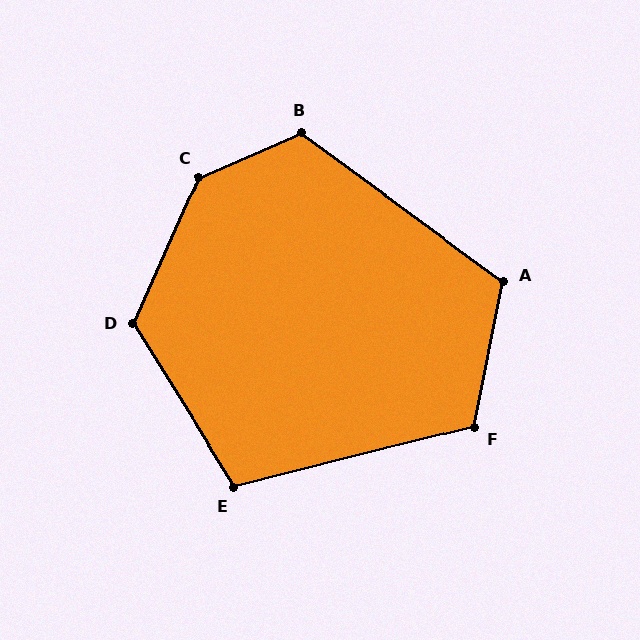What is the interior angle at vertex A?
Approximately 115 degrees (obtuse).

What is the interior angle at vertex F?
Approximately 115 degrees (obtuse).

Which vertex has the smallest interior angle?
E, at approximately 108 degrees.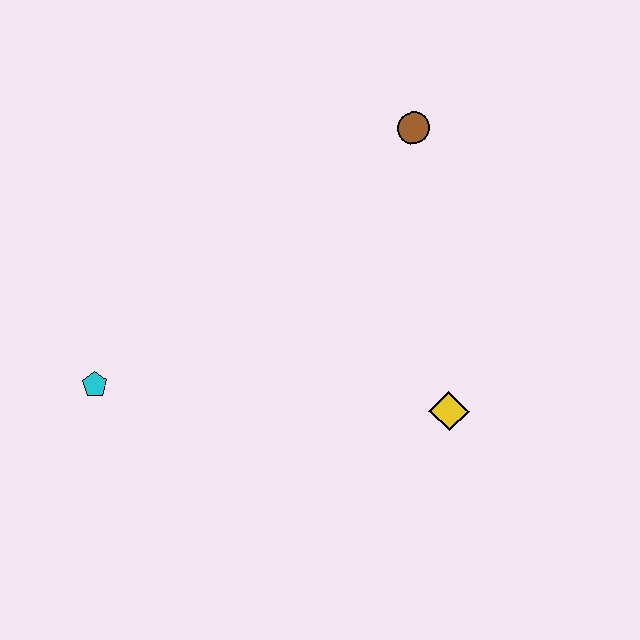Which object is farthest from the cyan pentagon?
The brown circle is farthest from the cyan pentagon.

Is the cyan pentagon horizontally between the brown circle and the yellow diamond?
No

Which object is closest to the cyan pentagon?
The yellow diamond is closest to the cyan pentagon.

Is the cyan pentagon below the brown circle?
Yes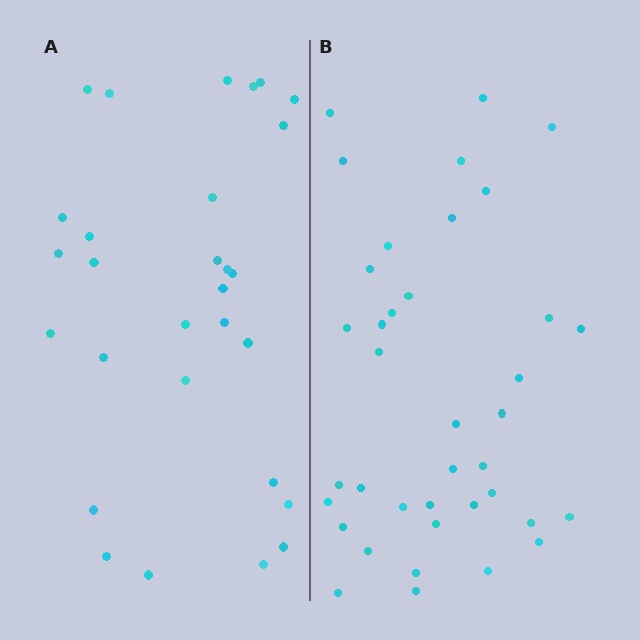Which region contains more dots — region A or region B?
Region B (the right region) has more dots.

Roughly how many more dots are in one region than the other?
Region B has roughly 8 or so more dots than region A.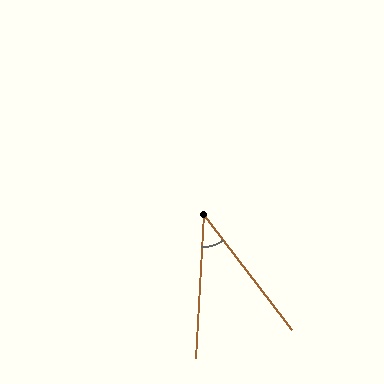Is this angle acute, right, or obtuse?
It is acute.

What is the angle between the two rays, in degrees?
Approximately 40 degrees.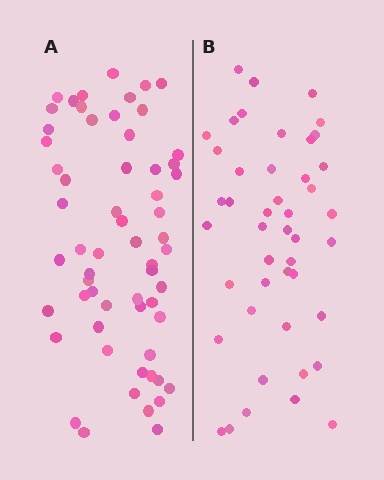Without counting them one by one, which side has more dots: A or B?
Region A (the left region) has more dots.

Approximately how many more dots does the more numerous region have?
Region A has approximately 15 more dots than region B.